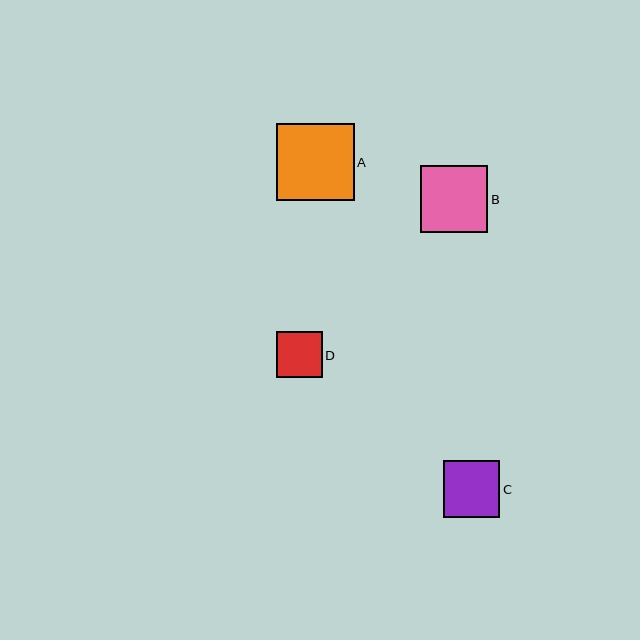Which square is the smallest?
Square D is the smallest with a size of approximately 46 pixels.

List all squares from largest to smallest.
From largest to smallest: A, B, C, D.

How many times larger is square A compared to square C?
Square A is approximately 1.4 times the size of square C.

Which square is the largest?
Square A is the largest with a size of approximately 77 pixels.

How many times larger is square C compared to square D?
Square C is approximately 1.2 times the size of square D.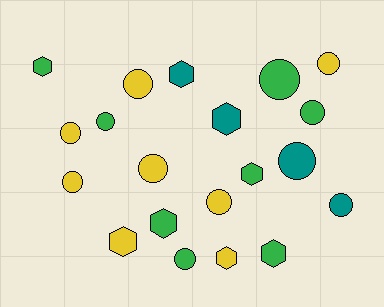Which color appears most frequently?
Yellow, with 8 objects.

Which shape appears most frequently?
Circle, with 12 objects.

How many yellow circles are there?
There are 6 yellow circles.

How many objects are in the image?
There are 20 objects.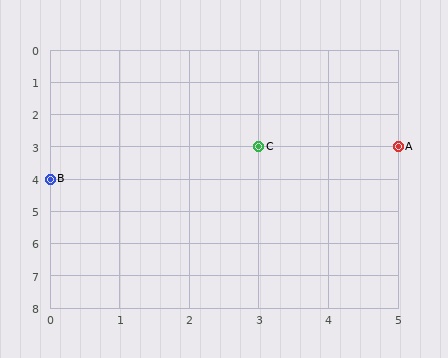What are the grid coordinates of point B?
Point B is at grid coordinates (0, 4).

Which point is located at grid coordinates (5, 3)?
Point A is at (5, 3).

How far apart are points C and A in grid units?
Points C and A are 2 columns apart.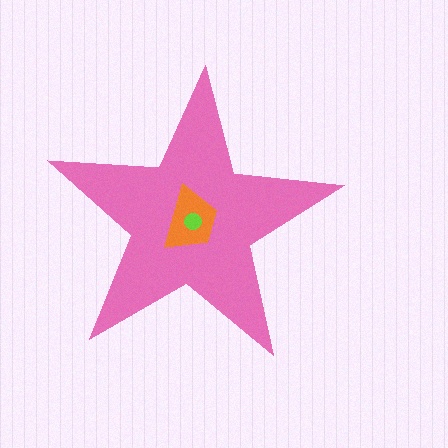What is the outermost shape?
The pink star.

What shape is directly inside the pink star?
The orange trapezoid.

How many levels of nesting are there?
3.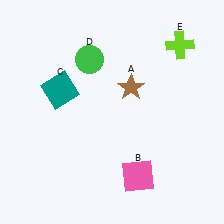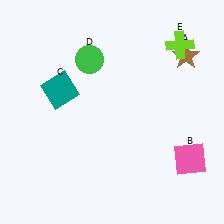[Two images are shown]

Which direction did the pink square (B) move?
The pink square (B) moved right.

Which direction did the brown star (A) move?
The brown star (A) moved right.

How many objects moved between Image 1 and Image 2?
2 objects moved between the two images.